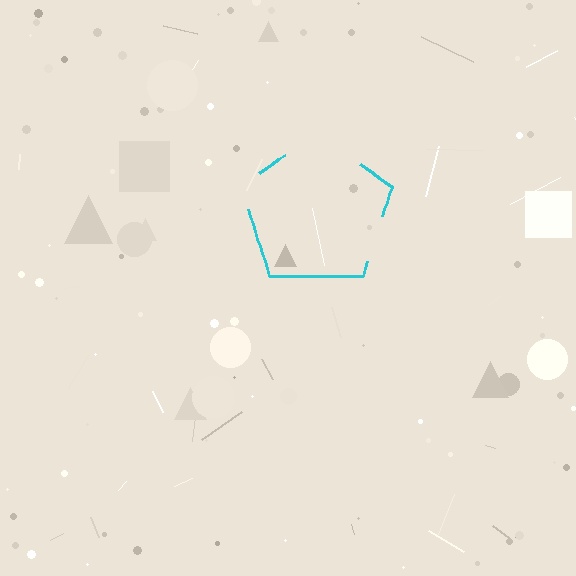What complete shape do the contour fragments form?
The contour fragments form a pentagon.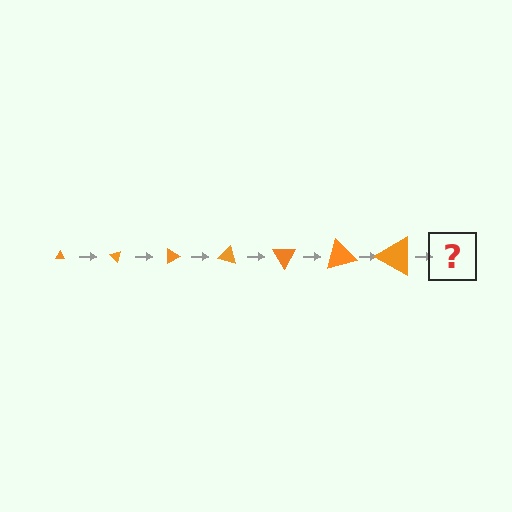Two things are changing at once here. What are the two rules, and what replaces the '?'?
The two rules are that the triangle grows larger each step and it rotates 45 degrees each step. The '?' should be a triangle, larger than the previous one and rotated 315 degrees from the start.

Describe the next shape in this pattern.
It should be a triangle, larger than the previous one and rotated 315 degrees from the start.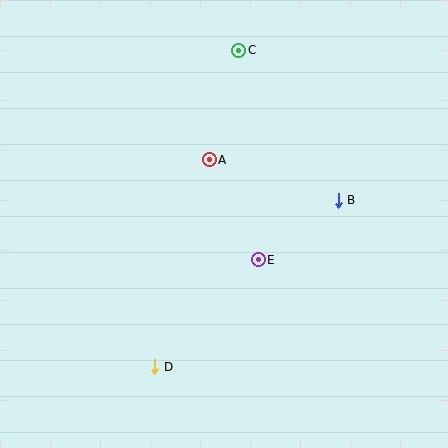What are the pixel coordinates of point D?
Point D is at (155, 367).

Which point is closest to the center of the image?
Point E at (258, 260) is closest to the center.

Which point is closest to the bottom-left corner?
Point D is closest to the bottom-left corner.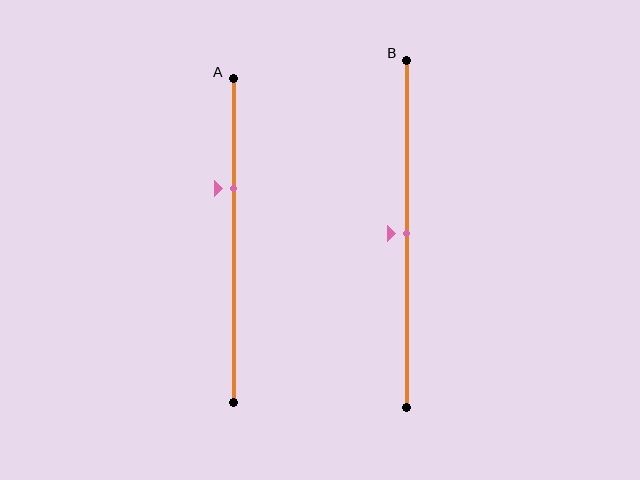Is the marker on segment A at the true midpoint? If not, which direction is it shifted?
No, the marker on segment A is shifted upward by about 16% of the segment length.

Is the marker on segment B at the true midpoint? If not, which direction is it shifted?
Yes, the marker on segment B is at the true midpoint.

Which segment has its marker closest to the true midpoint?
Segment B has its marker closest to the true midpoint.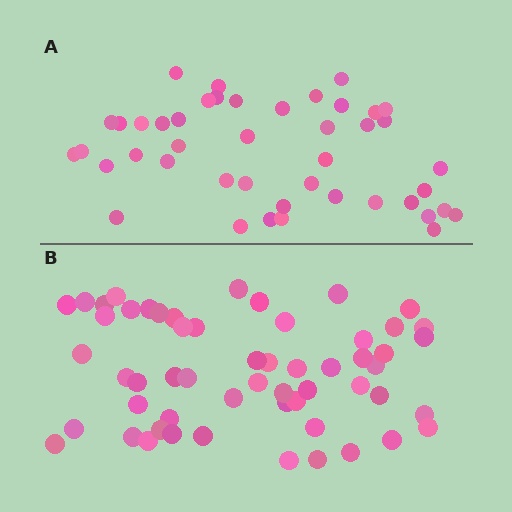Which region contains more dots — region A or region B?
Region B (the bottom region) has more dots.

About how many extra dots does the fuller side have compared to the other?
Region B has roughly 12 or so more dots than region A.